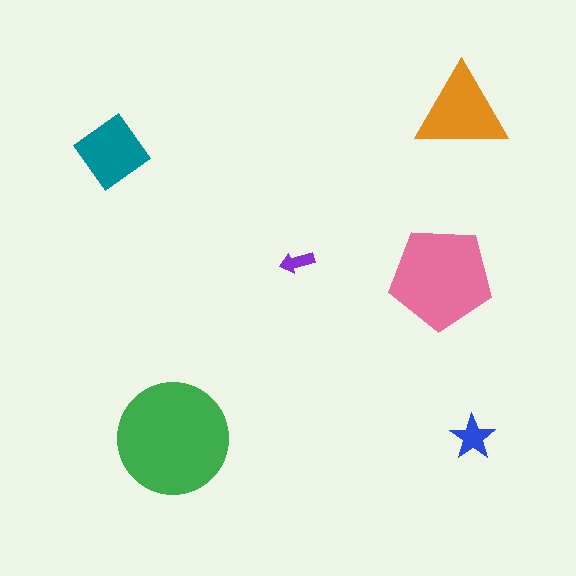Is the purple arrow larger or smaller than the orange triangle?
Smaller.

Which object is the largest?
The green circle.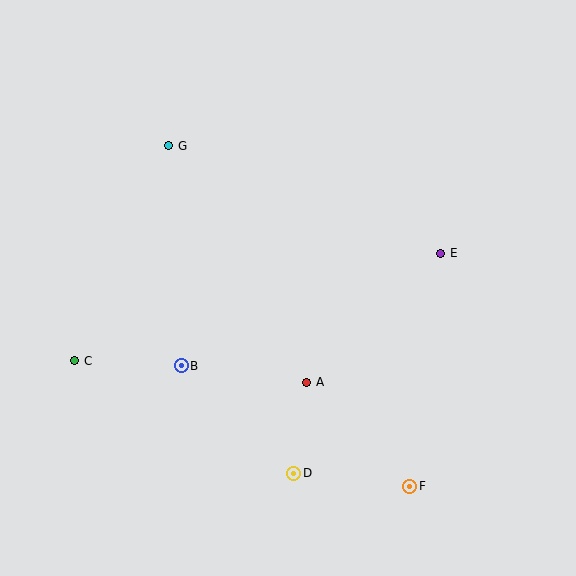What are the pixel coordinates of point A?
Point A is at (307, 382).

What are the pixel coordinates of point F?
Point F is at (410, 486).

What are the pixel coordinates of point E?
Point E is at (441, 253).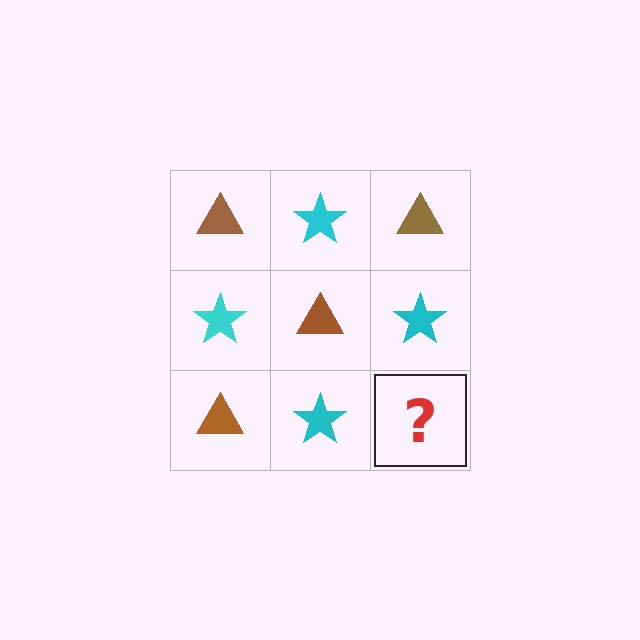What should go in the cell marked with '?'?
The missing cell should contain a brown triangle.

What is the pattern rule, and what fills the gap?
The rule is that it alternates brown triangle and cyan star in a checkerboard pattern. The gap should be filled with a brown triangle.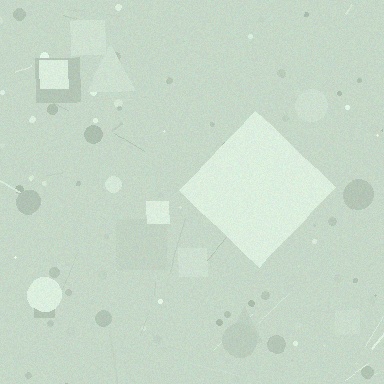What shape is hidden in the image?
A diamond is hidden in the image.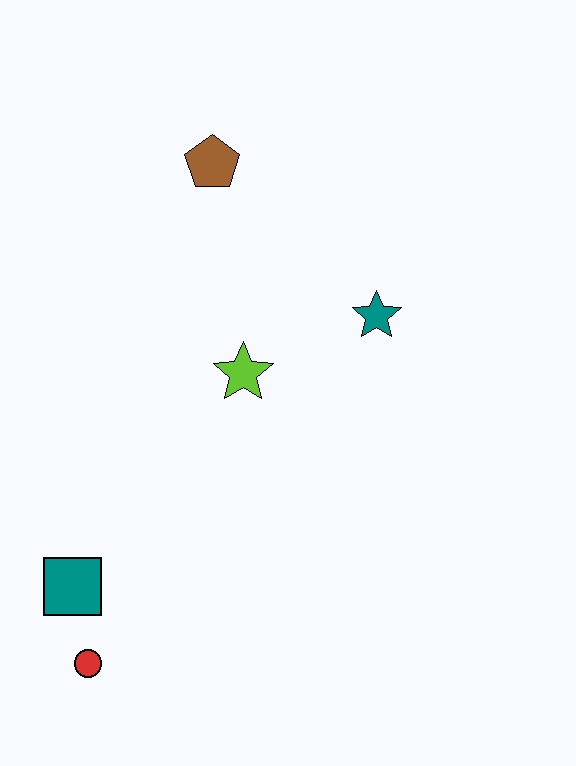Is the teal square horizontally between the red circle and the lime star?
No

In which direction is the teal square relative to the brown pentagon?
The teal square is below the brown pentagon.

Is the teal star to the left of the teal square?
No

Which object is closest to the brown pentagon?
The lime star is closest to the brown pentagon.